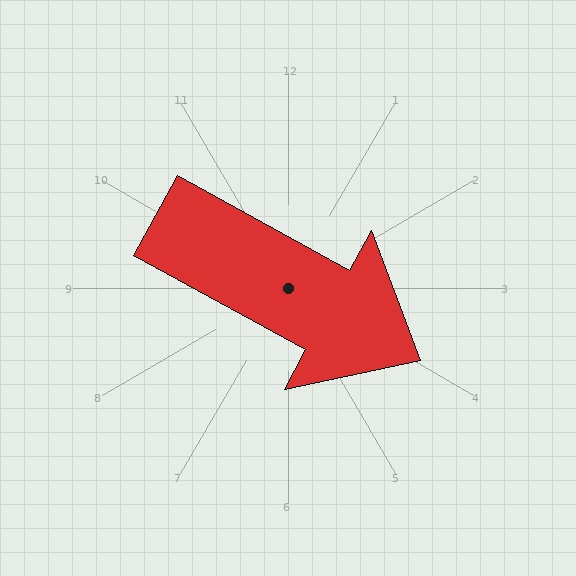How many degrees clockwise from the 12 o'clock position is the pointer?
Approximately 119 degrees.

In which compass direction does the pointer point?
Southeast.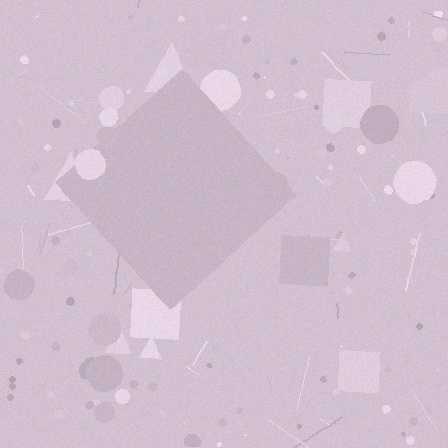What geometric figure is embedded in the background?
A diamond is embedded in the background.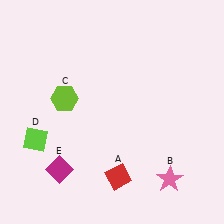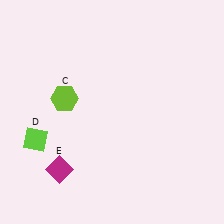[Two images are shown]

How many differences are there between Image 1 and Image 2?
There are 2 differences between the two images.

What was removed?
The red diamond (A), the pink star (B) were removed in Image 2.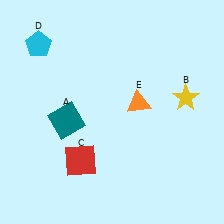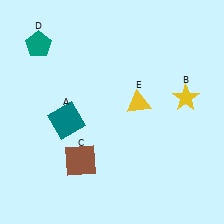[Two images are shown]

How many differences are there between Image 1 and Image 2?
There are 3 differences between the two images.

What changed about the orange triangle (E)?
In Image 1, E is orange. In Image 2, it changed to yellow.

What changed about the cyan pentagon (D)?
In Image 1, D is cyan. In Image 2, it changed to teal.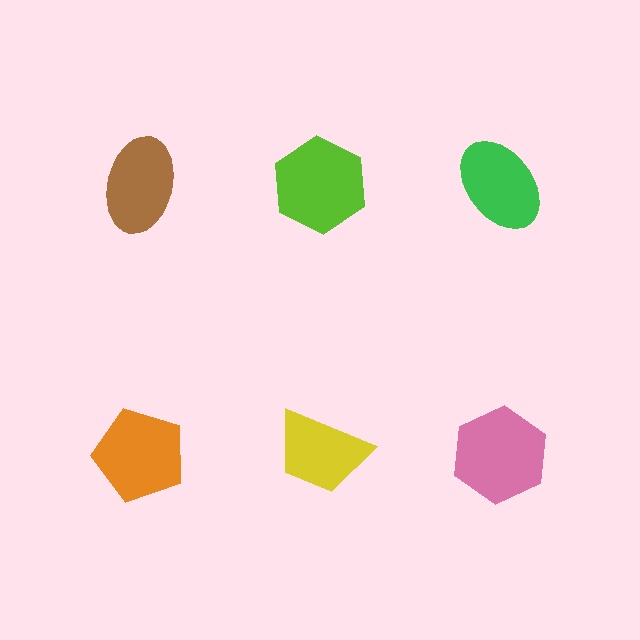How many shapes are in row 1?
3 shapes.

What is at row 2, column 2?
A yellow trapezoid.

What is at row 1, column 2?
A lime hexagon.